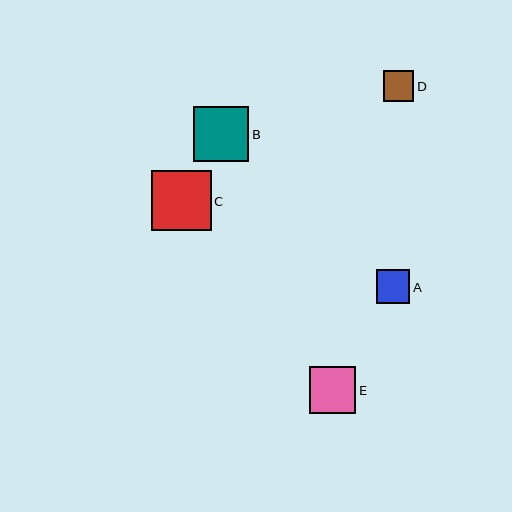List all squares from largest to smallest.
From largest to smallest: C, B, E, A, D.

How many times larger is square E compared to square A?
Square E is approximately 1.4 times the size of square A.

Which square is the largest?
Square C is the largest with a size of approximately 60 pixels.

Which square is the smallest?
Square D is the smallest with a size of approximately 30 pixels.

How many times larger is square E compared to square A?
Square E is approximately 1.4 times the size of square A.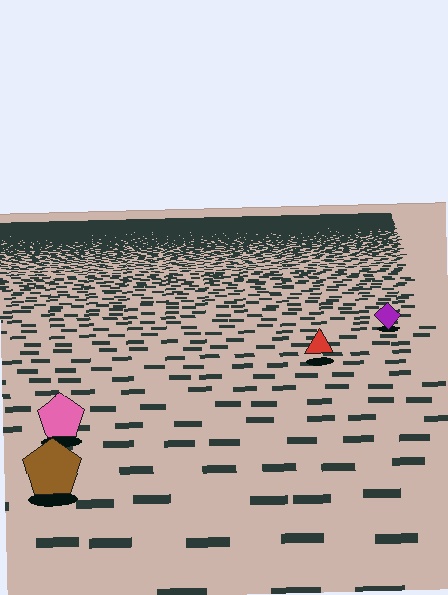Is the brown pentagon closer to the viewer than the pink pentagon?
Yes. The brown pentagon is closer — you can tell from the texture gradient: the ground texture is coarser near it.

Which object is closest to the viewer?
The brown pentagon is closest. The texture marks near it are larger and more spread out.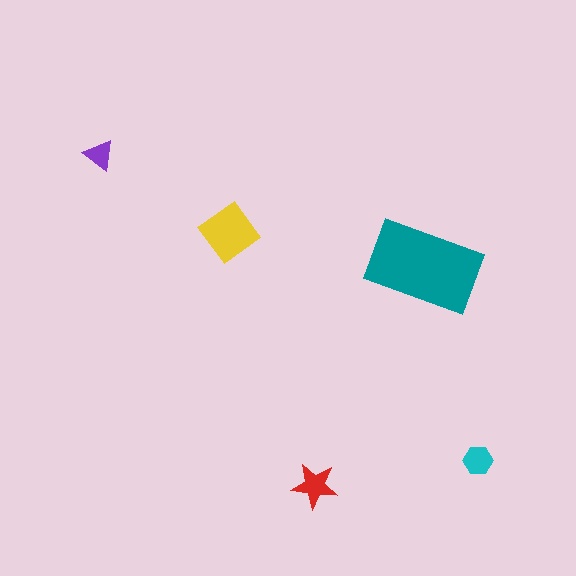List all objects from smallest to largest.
The purple triangle, the cyan hexagon, the red star, the yellow diamond, the teal rectangle.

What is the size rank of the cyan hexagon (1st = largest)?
4th.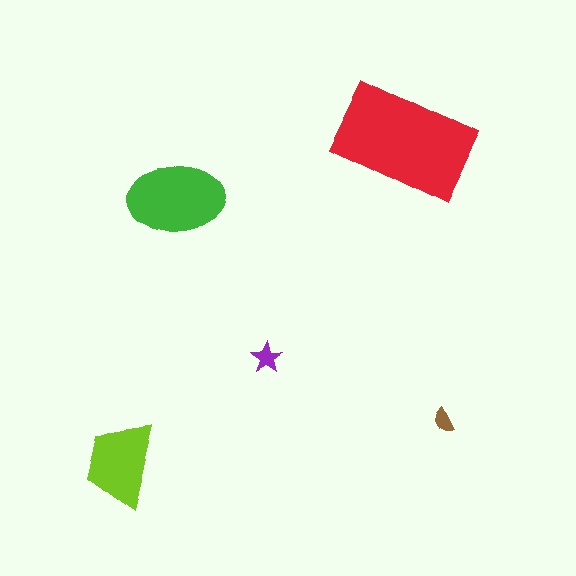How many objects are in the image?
There are 5 objects in the image.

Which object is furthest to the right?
The brown semicircle is rightmost.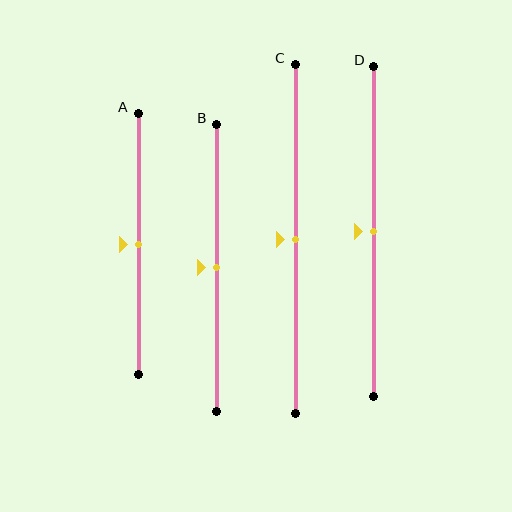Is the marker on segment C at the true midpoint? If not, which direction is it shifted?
Yes, the marker on segment C is at the true midpoint.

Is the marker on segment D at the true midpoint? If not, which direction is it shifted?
Yes, the marker on segment D is at the true midpoint.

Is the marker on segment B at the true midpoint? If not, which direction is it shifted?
Yes, the marker on segment B is at the true midpoint.